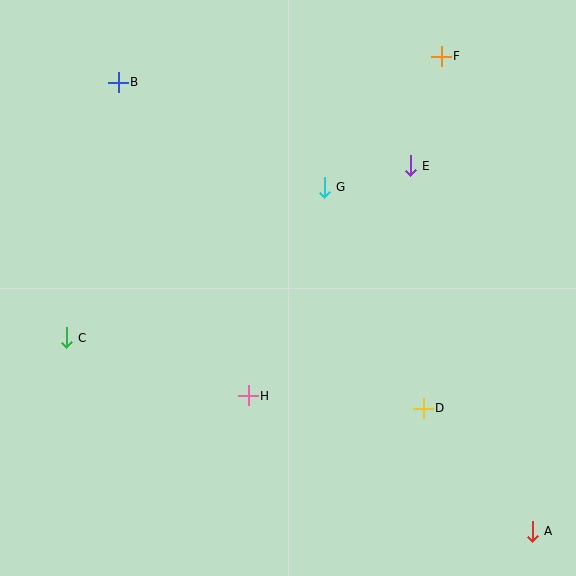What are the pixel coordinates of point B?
Point B is at (118, 82).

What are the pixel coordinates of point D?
Point D is at (423, 408).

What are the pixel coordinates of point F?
Point F is at (441, 56).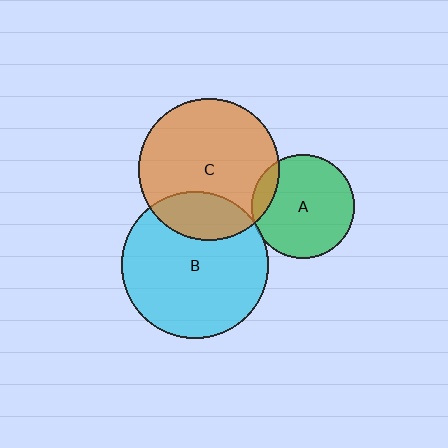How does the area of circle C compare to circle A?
Approximately 1.9 times.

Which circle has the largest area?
Circle B (cyan).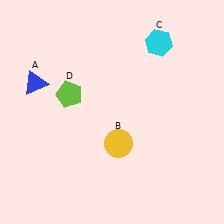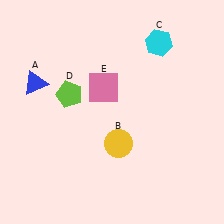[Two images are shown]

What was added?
A pink square (E) was added in Image 2.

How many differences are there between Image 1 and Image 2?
There is 1 difference between the two images.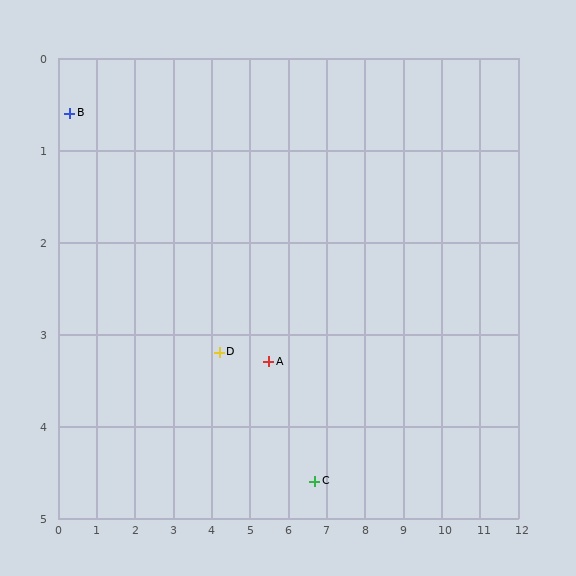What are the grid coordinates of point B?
Point B is at approximately (0.3, 0.6).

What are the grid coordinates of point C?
Point C is at approximately (6.7, 4.6).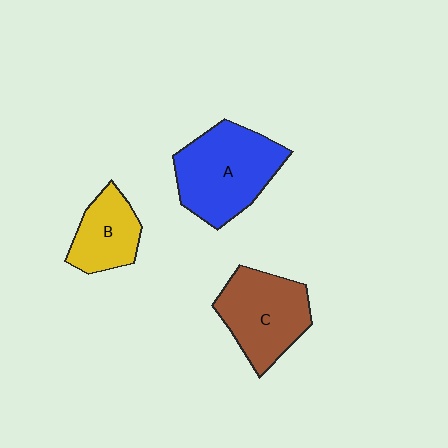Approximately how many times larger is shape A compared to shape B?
Approximately 1.7 times.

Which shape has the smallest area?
Shape B (yellow).